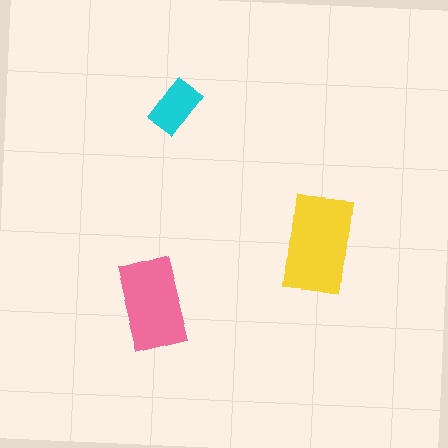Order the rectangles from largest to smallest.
the yellow one, the pink one, the cyan one.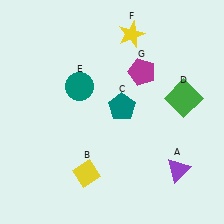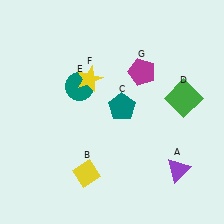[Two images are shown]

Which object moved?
The yellow star (F) moved down.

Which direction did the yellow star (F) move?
The yellow star (F) moved down.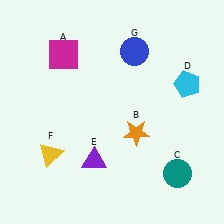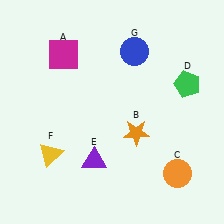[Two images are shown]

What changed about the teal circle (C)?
In Image 1, C is teal. In Image 2, it changed to orange.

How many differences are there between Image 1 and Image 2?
There are 2 differences between the two images.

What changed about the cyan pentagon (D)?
In Image 1, D is cyan. In Image 2, it changed to green.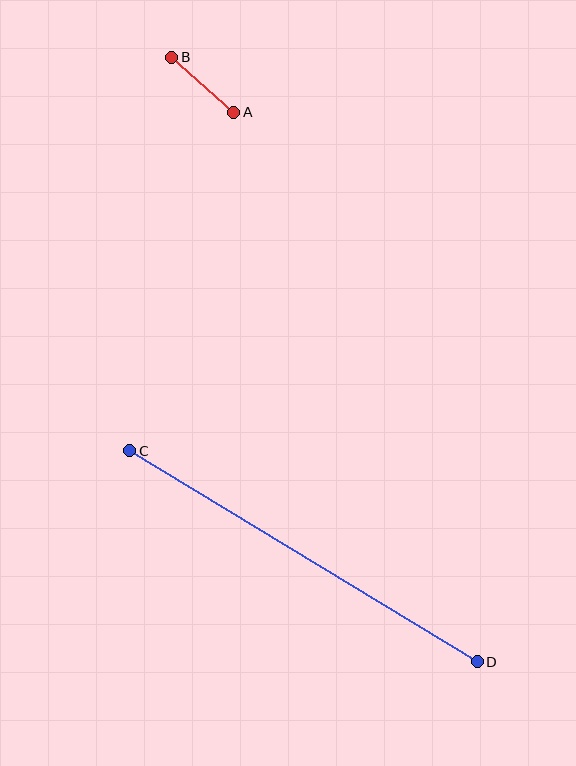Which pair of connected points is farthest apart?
Points C and D are farthest apart.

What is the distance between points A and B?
The distance is approximately 83 pixels.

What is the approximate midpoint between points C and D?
The midpoint is at approximately (304, 556) pixels.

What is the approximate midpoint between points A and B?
The midpoint is at approximately (203, 85) pixels.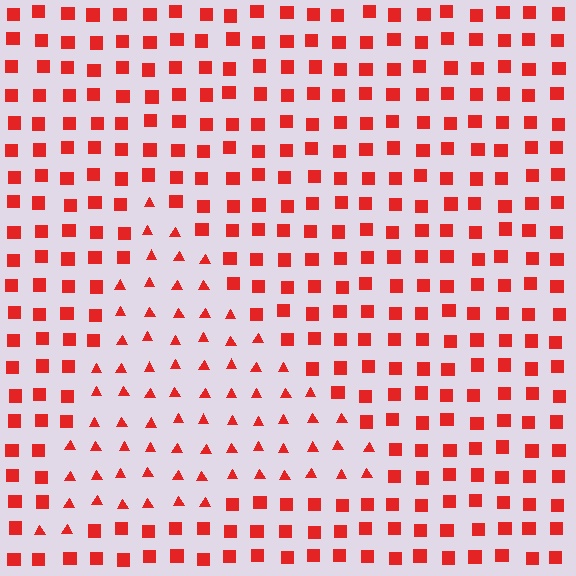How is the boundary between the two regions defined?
The boundary is defined by a change in element shape: triangles inside vs. squares outside. All elements share the same color and spacing.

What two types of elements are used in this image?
The image uses triangles inside the triangle region and squares outside it.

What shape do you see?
I see a triangle.